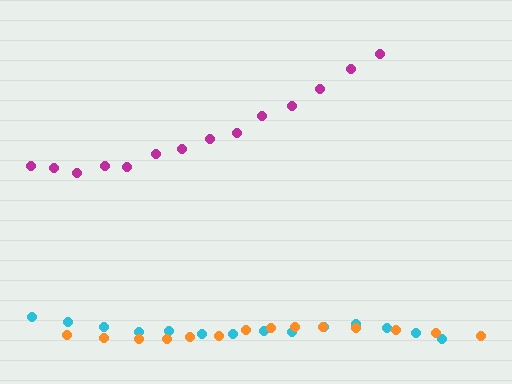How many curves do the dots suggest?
There are 3 distinct paths.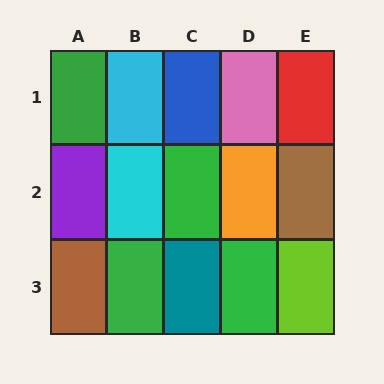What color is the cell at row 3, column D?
Green.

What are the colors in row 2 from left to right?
Purple, cyan, green, orange, brown.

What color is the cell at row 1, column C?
Blue.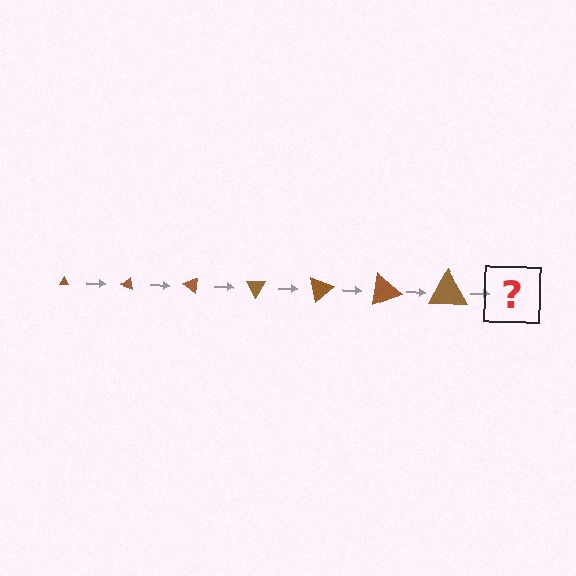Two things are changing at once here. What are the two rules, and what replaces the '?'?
The two rules are that the triangle grows larger each step and it rotates 20 degrees each step. The '?' should be a triangle, larger than the previous one and rotated 140 degrees from the start.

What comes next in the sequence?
The next element should be a triangle, larger than the previous one and rotated 140 degrees from the start.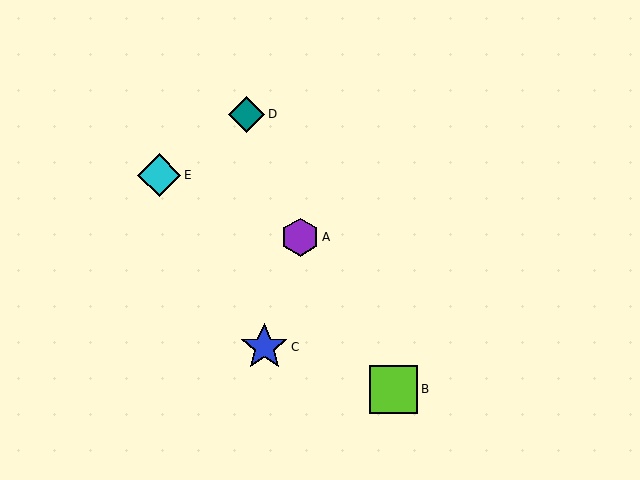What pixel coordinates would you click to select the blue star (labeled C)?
Click at (264, 347) to select the blue star C.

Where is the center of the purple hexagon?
The center of the purple hexagon is at (300, 237).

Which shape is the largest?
The lime square (labeled B) is the largest.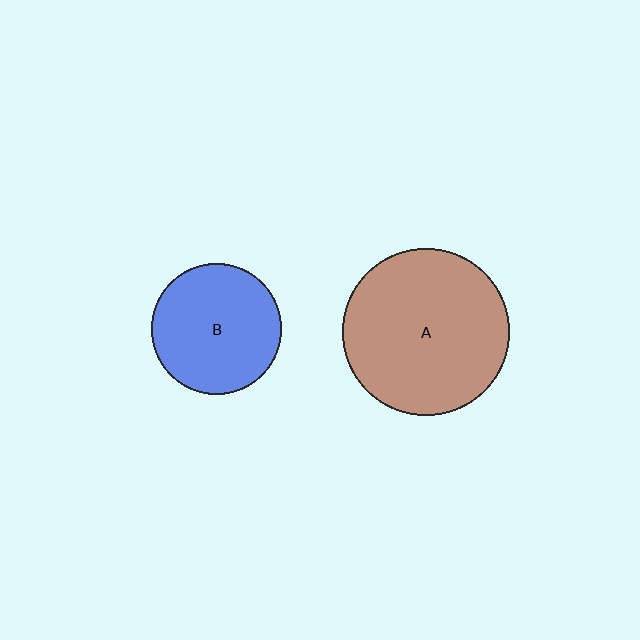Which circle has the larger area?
Circle A (brown).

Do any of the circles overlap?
No, none of the circles overlap.